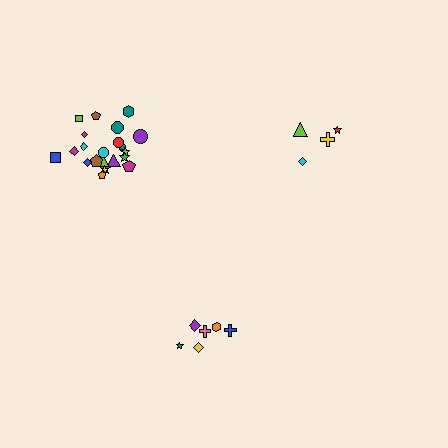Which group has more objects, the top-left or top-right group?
The top-left group.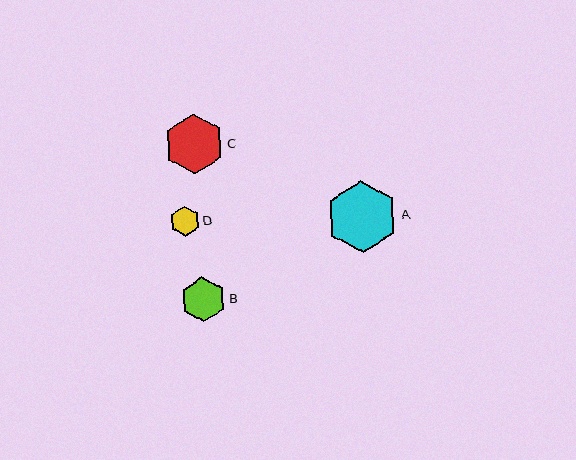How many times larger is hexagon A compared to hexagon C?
Hexagon A is approximately 1.2 times the size of hexagon C.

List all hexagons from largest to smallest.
From largest to smallest: A, C, B, D.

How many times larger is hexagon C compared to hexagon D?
Hexagon C is approximately 2.0 times the size of hexagon D.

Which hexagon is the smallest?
Hexagon D is the smallest with a size of approximately 30 pixels.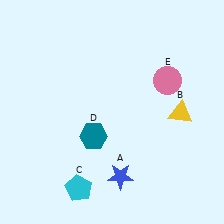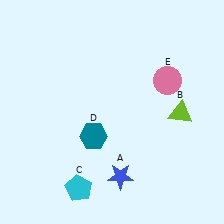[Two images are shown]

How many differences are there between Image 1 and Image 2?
There is 1 difference between the two images.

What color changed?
The triangle (B) changed from yellow in Image 1 to lime in Image 2.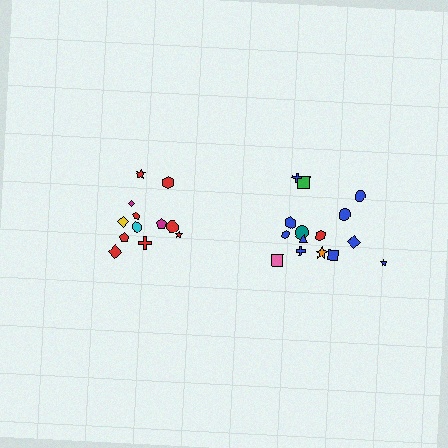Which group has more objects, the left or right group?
The right group.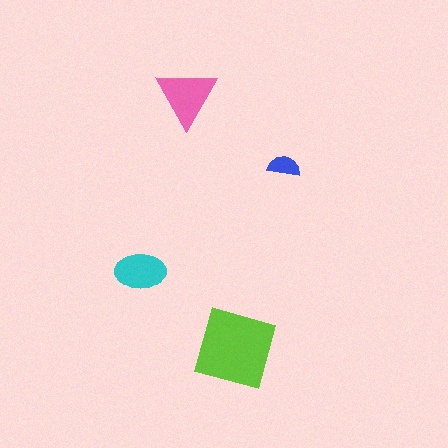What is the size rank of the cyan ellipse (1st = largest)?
3rd.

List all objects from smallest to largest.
The blue semicircle, the cyan ellipse, the pink triangle, the lime diamond.